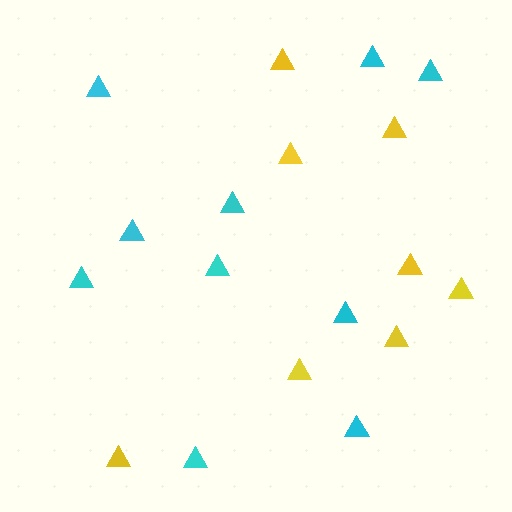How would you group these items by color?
There are 2 groups: one group of yellow triangles (8) and one group of cyan triangles (10).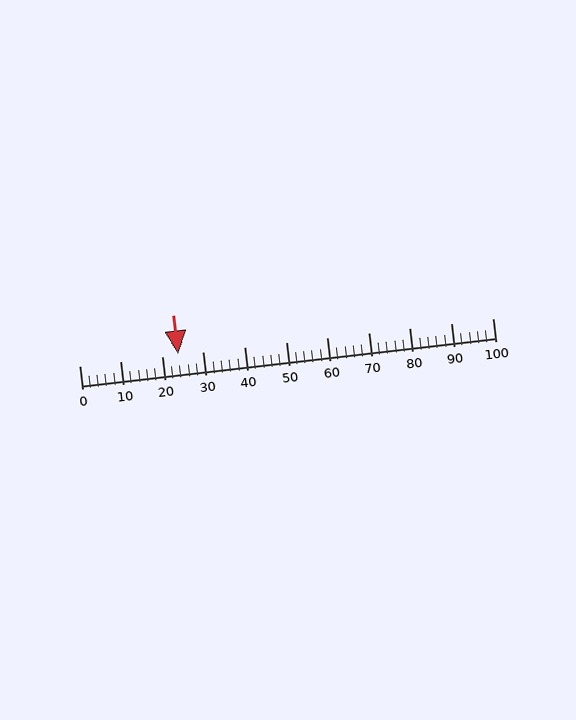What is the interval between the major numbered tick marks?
The major tick marks are spaced 10 units apart.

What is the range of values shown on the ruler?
The ruler shows values from 0 to 100.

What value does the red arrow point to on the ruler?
The red arrow points to approximately 24.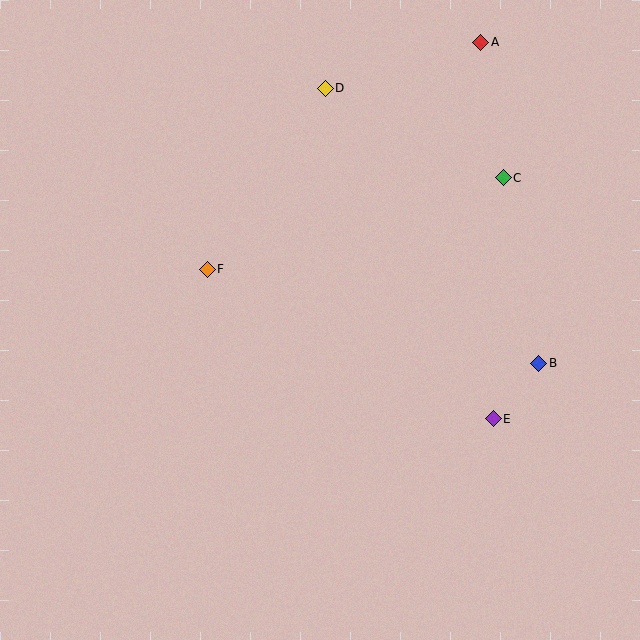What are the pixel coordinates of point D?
Point D is at (325, 88).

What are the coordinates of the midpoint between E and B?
The midpoint between E and B is at (516, 391).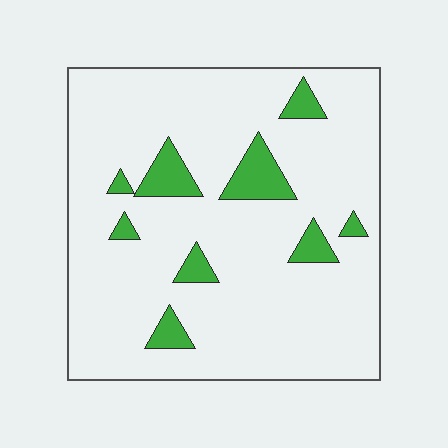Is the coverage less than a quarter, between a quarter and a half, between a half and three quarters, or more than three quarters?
Less than a quarter.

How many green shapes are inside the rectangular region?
9.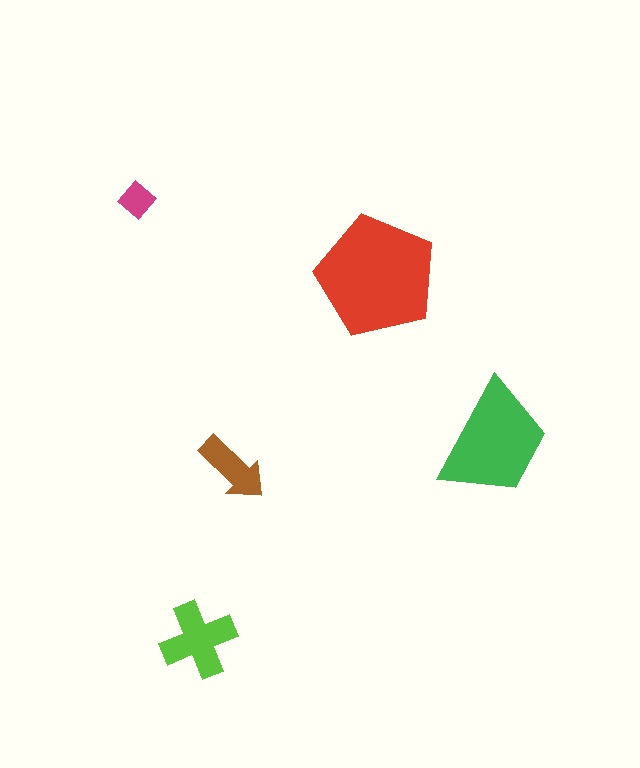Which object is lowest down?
The lime cross is bottommost.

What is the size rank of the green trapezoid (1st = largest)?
2nd.